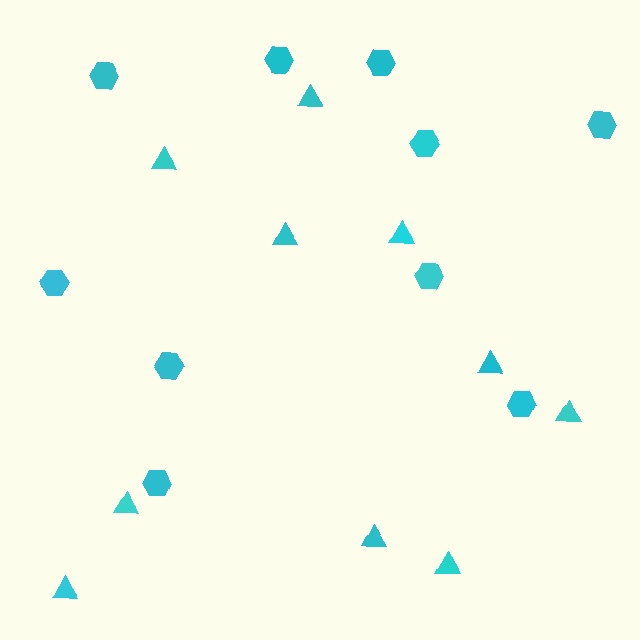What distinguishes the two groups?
There are 2 groups: one group of triangles (10) and one group of hexagons (10).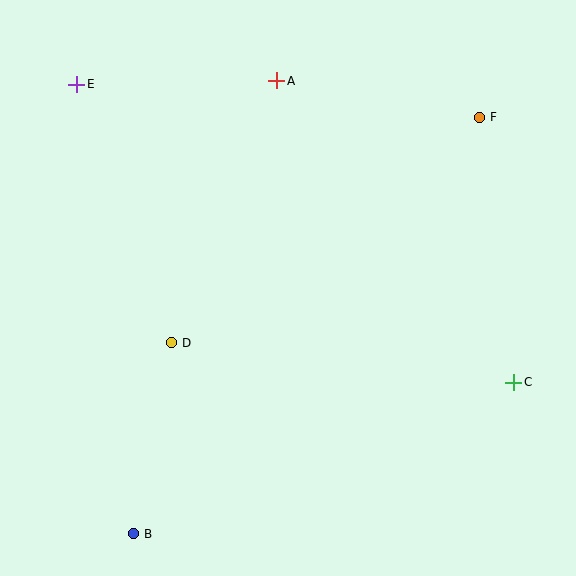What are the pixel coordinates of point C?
Point C is at (514, 382).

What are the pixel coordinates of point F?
Point F is at (480, 117).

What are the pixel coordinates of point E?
Point E is at (77, 84).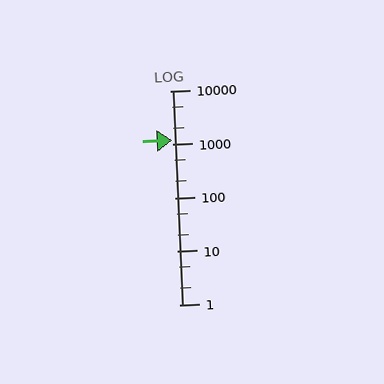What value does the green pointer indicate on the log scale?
The pointer indicates approximately 1200.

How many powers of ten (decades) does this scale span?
The scale spans 4 decades, from 1 to 10000.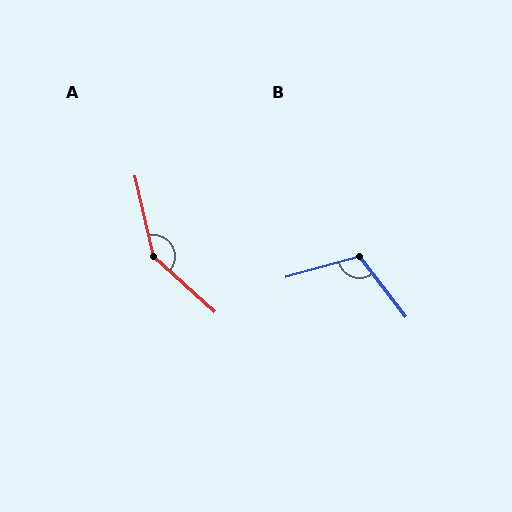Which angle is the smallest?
B, at approximately 112 degrees.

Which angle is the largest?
A, at approximately 145 degrees.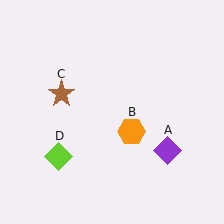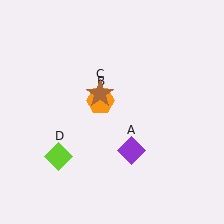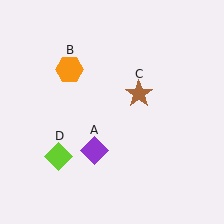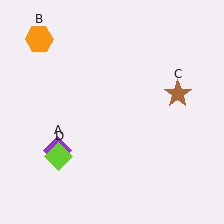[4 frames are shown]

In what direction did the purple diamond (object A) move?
The purple diamond (object A) moved left.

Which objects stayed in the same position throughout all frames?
Lime diamond (object D) remained stationary.